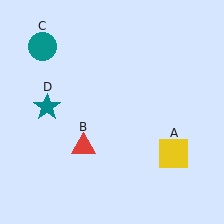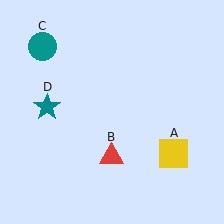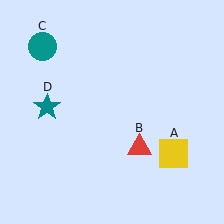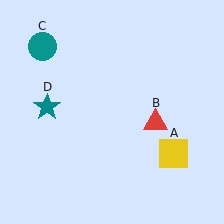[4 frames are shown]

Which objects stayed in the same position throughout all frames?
Yellow square (object A) and teal circle (object C) and teal star (object D) remained stationary.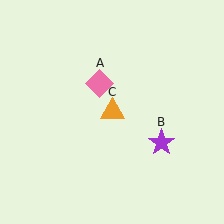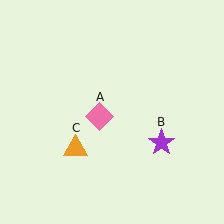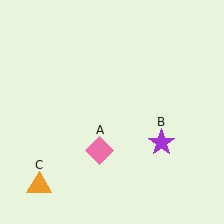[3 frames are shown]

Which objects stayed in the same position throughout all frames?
Purple star (object B) remained stationary.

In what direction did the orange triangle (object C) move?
The orange triangle (object C) moved down and to the left.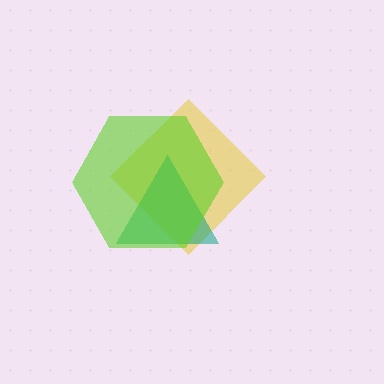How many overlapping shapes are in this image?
There are 3 overlapping shapes in the image.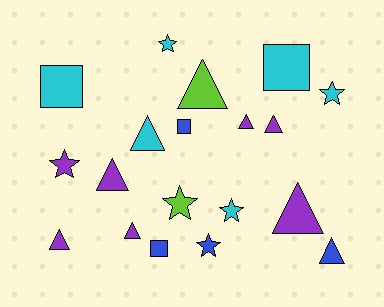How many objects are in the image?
There are 19 objects.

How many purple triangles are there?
There are 6 purple triangles.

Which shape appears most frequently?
Triangle, with 9 objects.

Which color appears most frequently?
Purple, with 7 objects.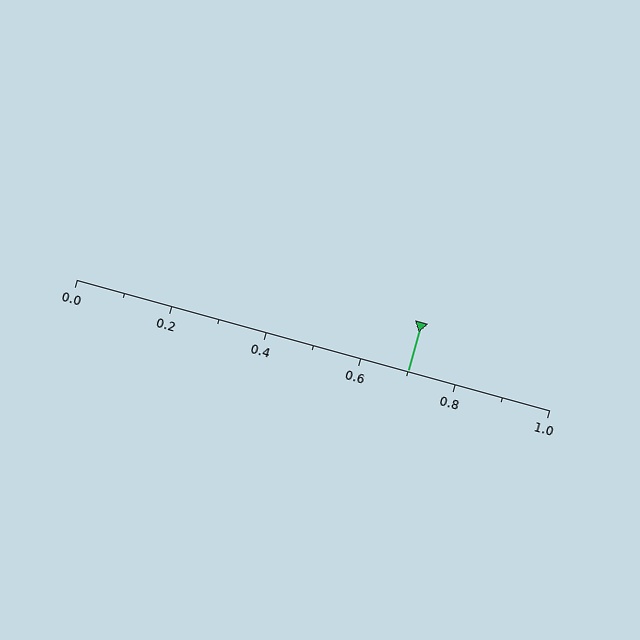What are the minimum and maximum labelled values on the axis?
The axis runs from 0.0 to 1.0.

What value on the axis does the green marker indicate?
The marker indicates approximately 0.7.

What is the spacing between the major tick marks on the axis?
The major ticks are spaced 0.2 apart.